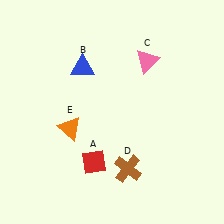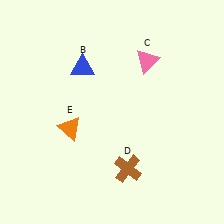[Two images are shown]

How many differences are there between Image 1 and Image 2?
There is 1 difference between the two images.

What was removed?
The red diamond (A) was removed in Image 2.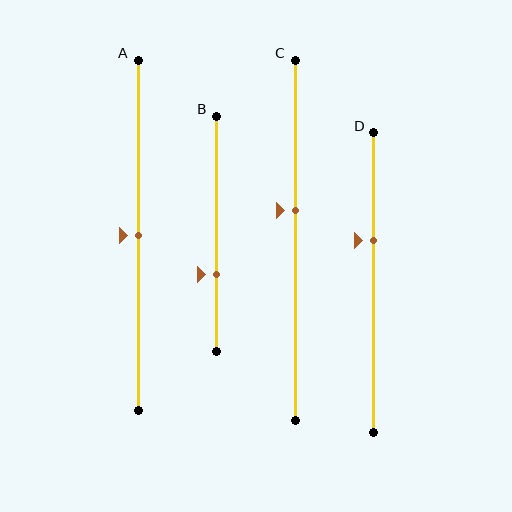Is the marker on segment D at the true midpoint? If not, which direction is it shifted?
No, the marker on segment D is shifted upward by about 14% of the segment length.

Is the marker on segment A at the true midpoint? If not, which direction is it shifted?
Yes, the marker on segment A is at the true midpoint.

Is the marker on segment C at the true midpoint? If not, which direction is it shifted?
No, the marker on segment C is shifted upward by about 8% of the segment length.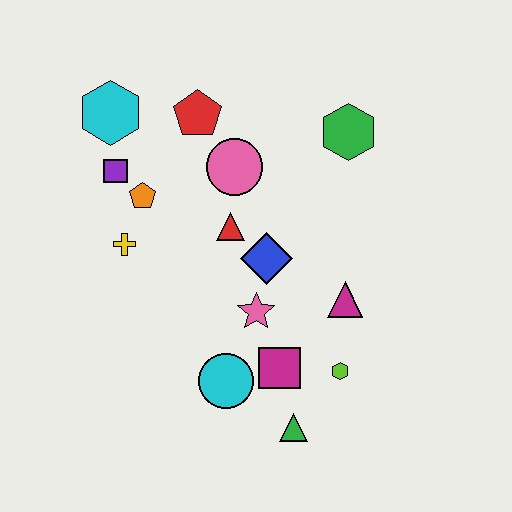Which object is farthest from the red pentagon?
The green triangle is farthest from the red pentagon.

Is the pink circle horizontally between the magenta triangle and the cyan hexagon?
Yes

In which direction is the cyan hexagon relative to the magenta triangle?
The cyan hexagon is to the left of the magenta triangle.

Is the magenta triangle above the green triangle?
Yes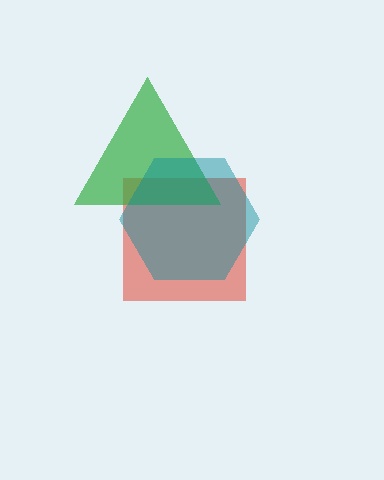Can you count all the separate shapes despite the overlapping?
Yes, there are 3 separate shapes.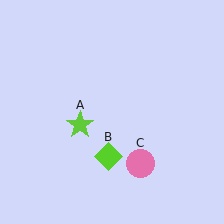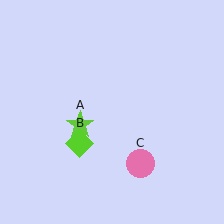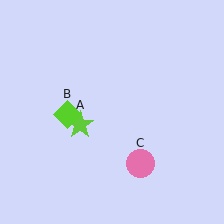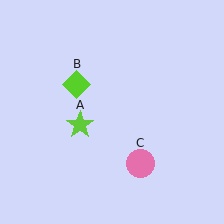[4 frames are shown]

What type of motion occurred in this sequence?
The lime diamond (object B) rotated clockwise around the center of the scene.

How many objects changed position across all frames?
1 object changed position: lime diamond (object B).